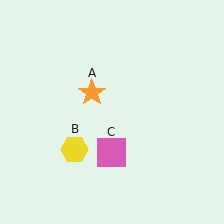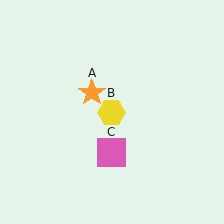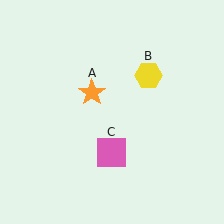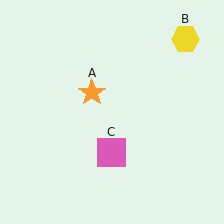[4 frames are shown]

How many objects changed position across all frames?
1 object changed position: yellow hexagon (object B).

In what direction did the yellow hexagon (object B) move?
The yellow hexagon (object B) moved up and to the right.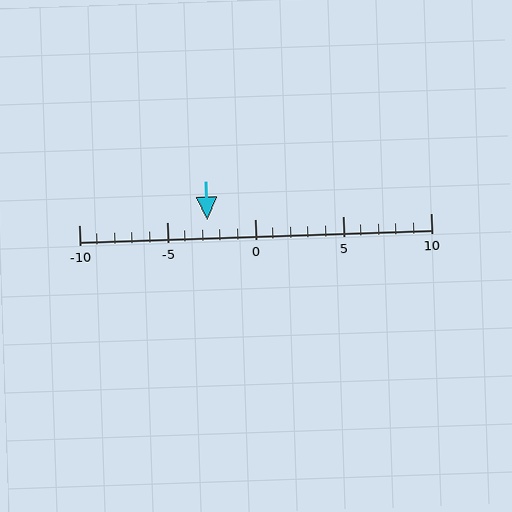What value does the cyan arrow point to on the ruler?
The cyan arrow points to approximately -3.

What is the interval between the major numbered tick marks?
The major tick marks are spaced 5 units apart.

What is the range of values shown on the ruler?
The ruler shows values from -10 to 10.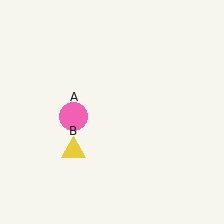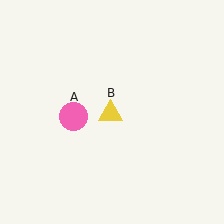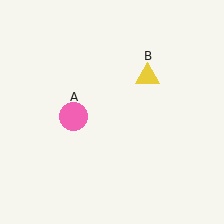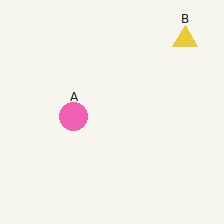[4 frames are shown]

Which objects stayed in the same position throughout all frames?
Pink circle (object A) remained stationary.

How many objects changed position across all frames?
1 object changed position: yellow triangle (object B).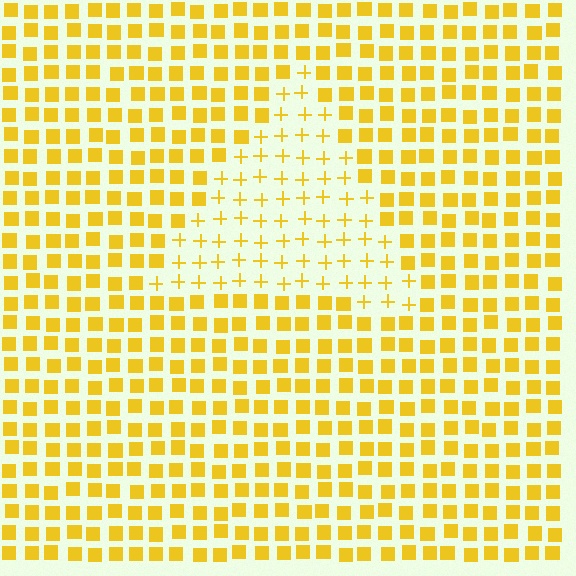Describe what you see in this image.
The image is filled with small yellow elements arranged in a uniform grid. A triangle-shaped region contains plus signs, while the surrounding area contains squares. The boundary is defined purely by the change in element shape.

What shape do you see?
I see a triangle.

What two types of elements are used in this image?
The image uses plus signs inside the triangle region and squares outside it.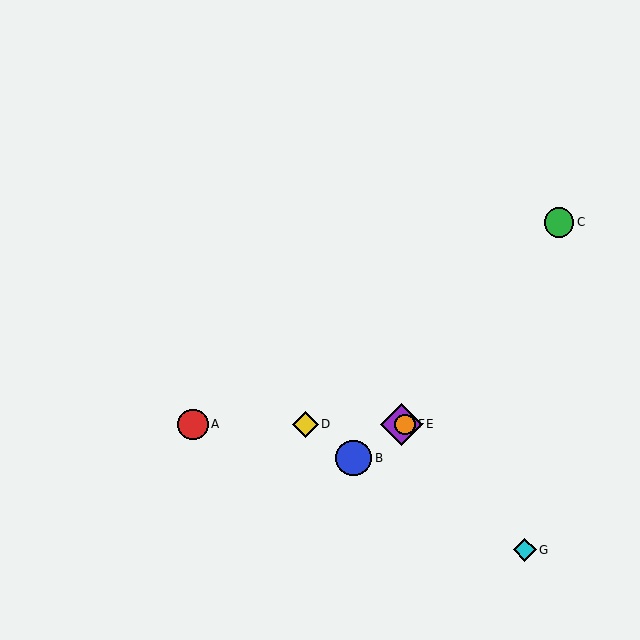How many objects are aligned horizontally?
4 objects (A, D, E, F) are aligned horizontally.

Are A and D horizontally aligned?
Yes, both are at y≈424.